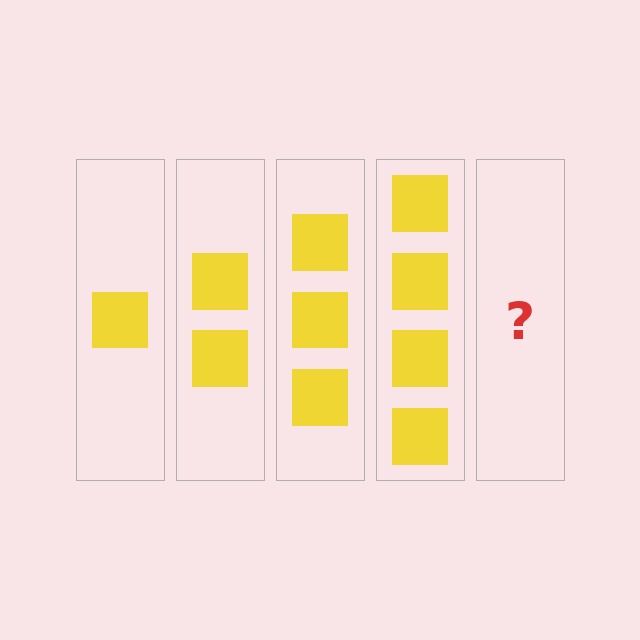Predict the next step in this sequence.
The next step is 5 squares.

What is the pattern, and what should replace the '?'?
The pattern is that each step adds one more square. The '?' should be 5 squares.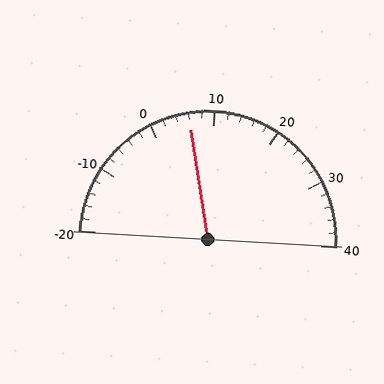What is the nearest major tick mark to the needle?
The nearest major tick mark is 10.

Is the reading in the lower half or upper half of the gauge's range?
The reading is in the lower half of the range (-20 to 40).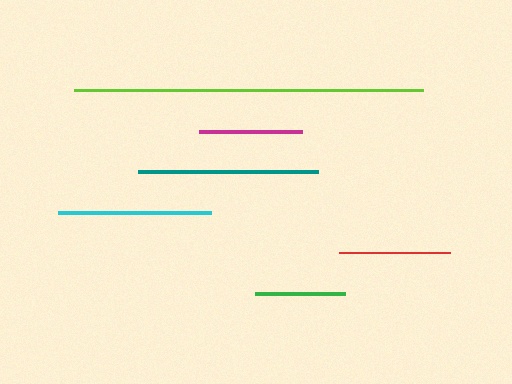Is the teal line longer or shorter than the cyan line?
The teal line is longer than the cyan line.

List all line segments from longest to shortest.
From longest to shortest: lime, teal, cyan, red, magenta, green.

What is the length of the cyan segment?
The cyan segment is approximately 153 pixels long.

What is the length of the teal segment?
The teal segment is approximately 180 pixels long.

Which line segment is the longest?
The lime line is the longest at approximately 349 pixels.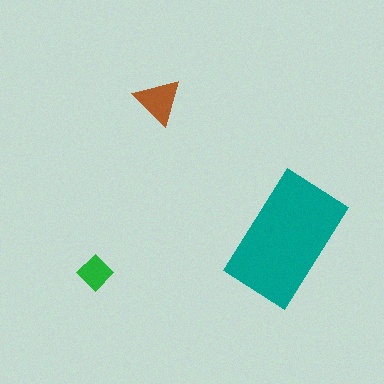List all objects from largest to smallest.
The teal rectangle, the brown triangle, the green diamond.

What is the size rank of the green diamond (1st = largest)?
3rd.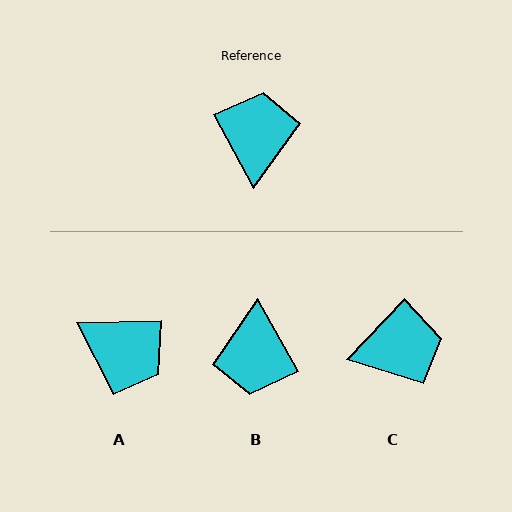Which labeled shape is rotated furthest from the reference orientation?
B, about 179 degrees away.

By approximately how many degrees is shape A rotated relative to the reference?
Approximately 117 degrees clockwise.